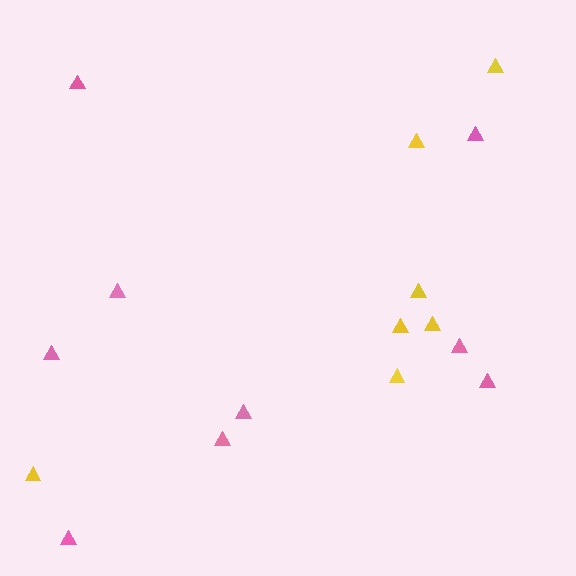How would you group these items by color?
There are 2 groups: one group of yellow triangles (7) and one group of pink triangles (9).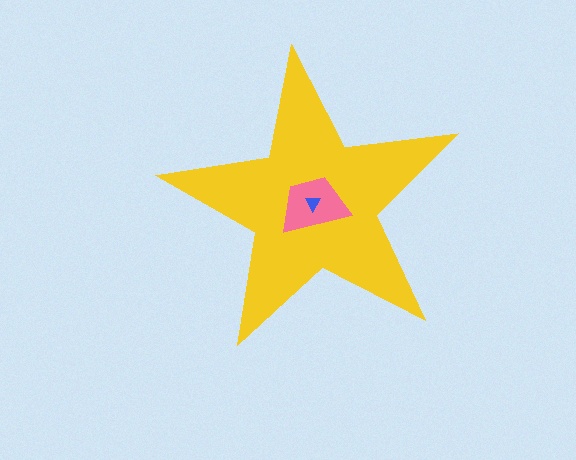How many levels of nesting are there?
3.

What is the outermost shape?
The yellow star.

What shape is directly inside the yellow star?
The pink trapezoid.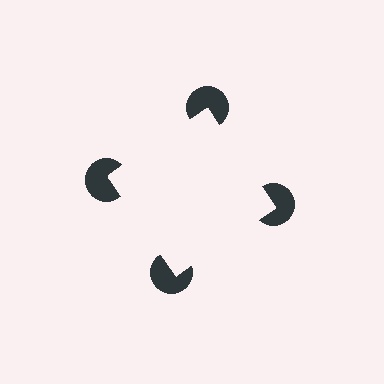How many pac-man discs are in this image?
There are 4 — one at each vertex of the illusory square.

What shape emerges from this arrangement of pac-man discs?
An illusory square — its edges are inferred from the aligned wedge cuts in the pac-man discs, not physically drawn.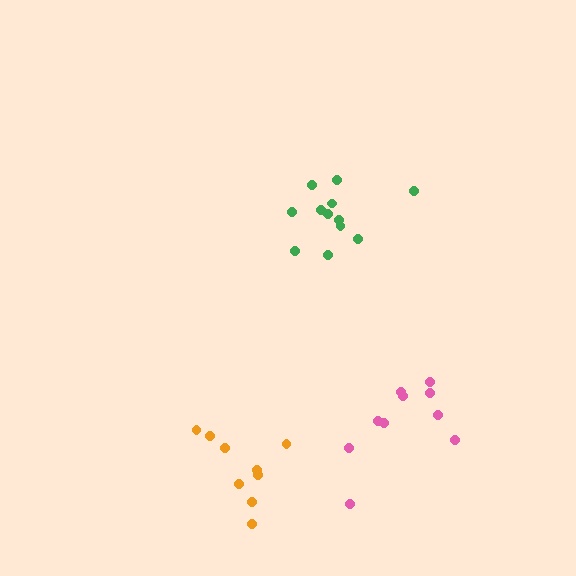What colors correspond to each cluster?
The clusters are colored: green, pink, orange.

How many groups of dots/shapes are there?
There are 3 groups.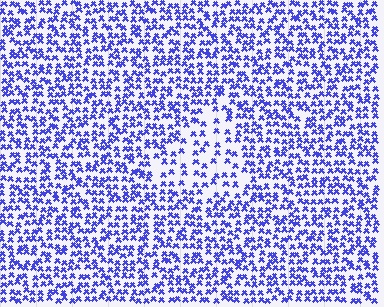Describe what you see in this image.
The image contains small blue elements arranged at two different densities. A triangle-shaped region is visible where the elements are less densely packed than the surrounding area.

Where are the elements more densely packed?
The elements are more densely packed outside the triangle boundary.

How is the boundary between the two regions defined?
The boundary is defined by a change in element density (approximately 1.9x ratio). All elements are the same color, size, and shape.